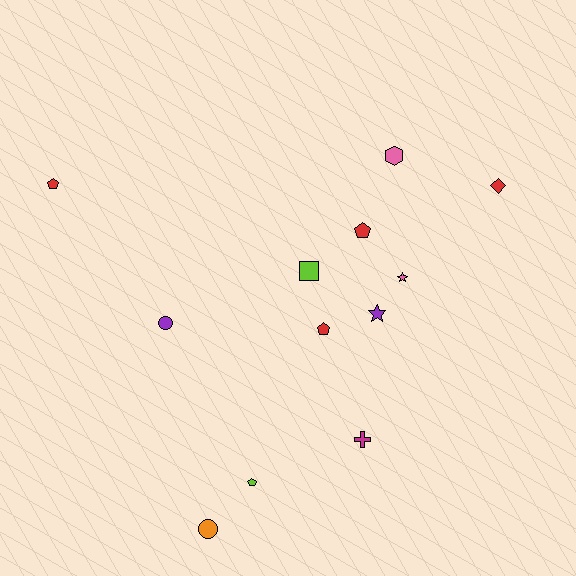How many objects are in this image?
There are 12 objects.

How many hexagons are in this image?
There is 1 hexagon.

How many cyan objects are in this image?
There are no cyan objects.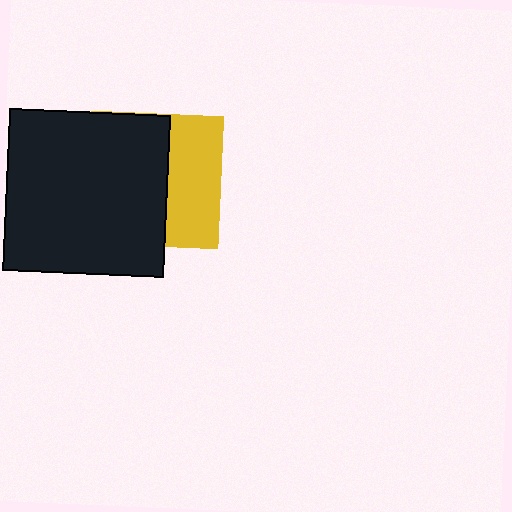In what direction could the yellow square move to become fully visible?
The yellow square could move right. That would shift it out from behind the black square entirely.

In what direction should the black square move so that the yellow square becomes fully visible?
The black square should move left. That is the shortest direction to clear the overlap and leave the yellow square fully visible.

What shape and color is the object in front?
The object in front is a black square.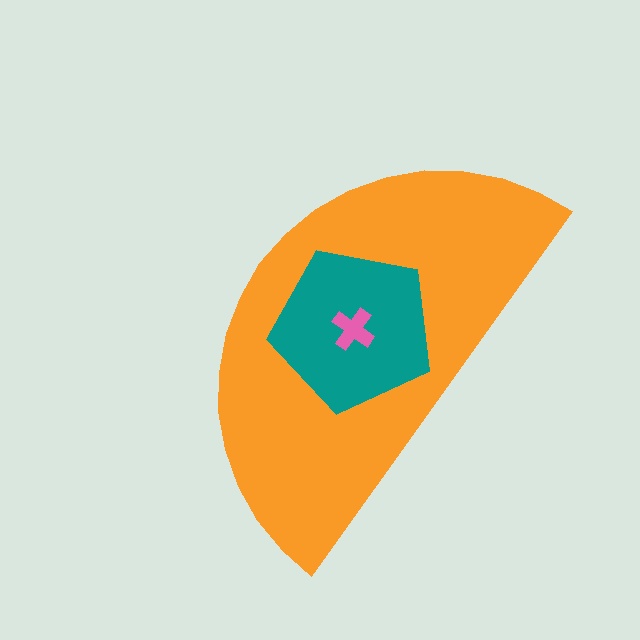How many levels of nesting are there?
3.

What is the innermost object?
The pink cross.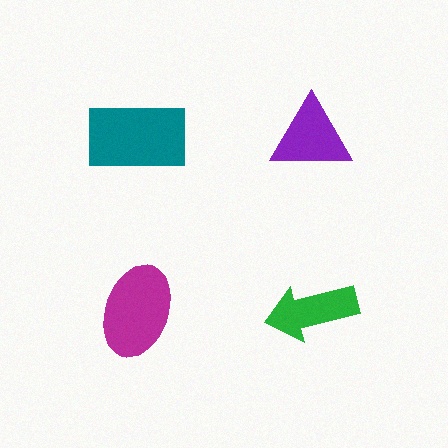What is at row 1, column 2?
A purple triangle.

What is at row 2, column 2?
A green arrow.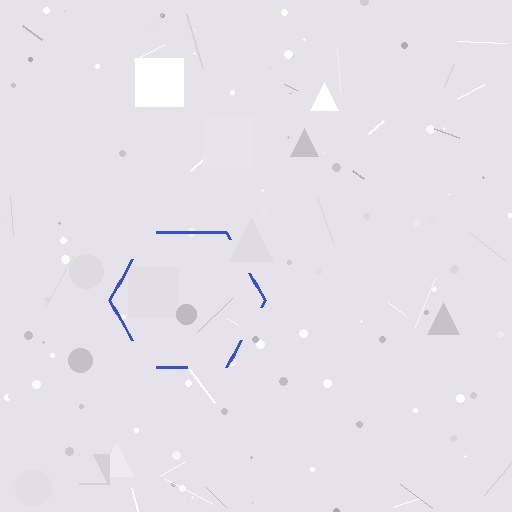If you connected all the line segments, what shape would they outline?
They would outline a hexagon.